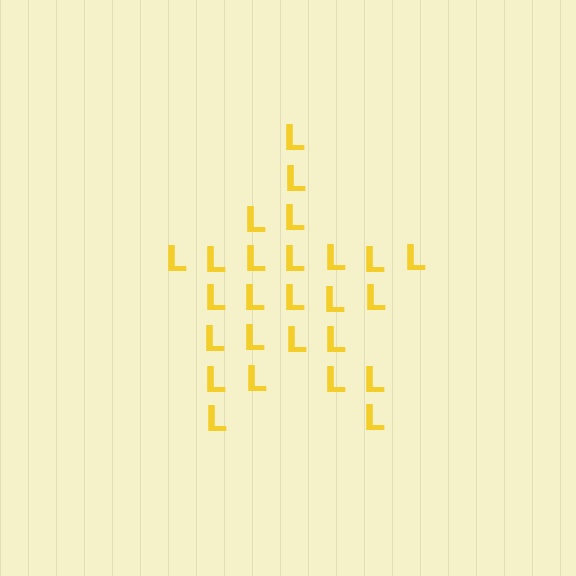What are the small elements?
The small elements are letter L's.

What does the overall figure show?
The overall figure shows a star.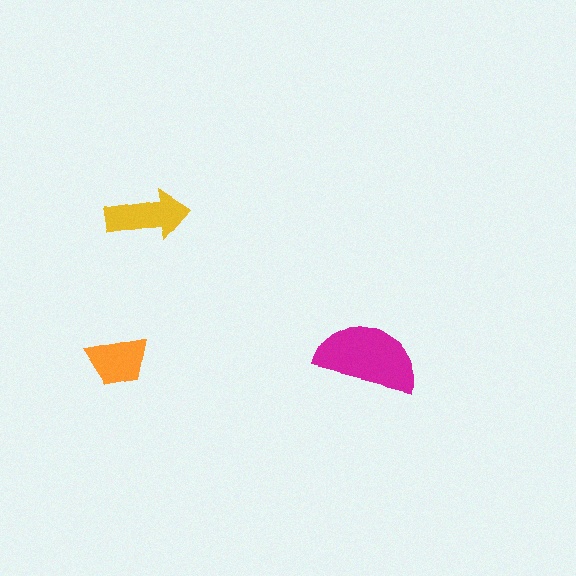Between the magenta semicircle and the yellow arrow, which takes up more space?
The magenta semicircle.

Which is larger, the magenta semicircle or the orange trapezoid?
The magenta semicircle.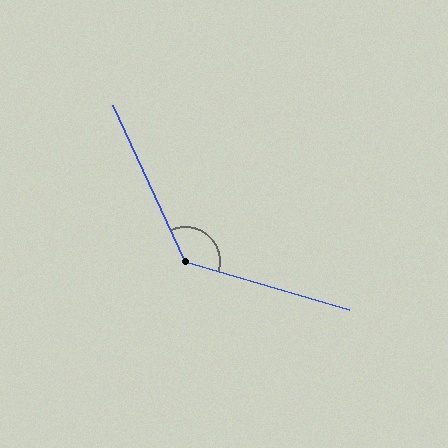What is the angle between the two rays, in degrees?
Approximately 131 degrees.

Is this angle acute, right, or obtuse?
It is obtuse.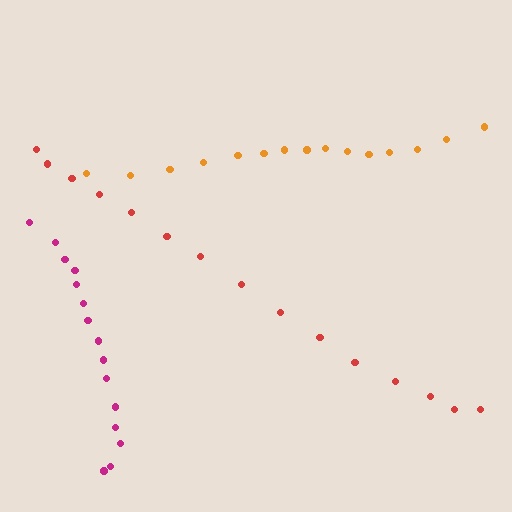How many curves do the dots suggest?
There are 3 distinct paths.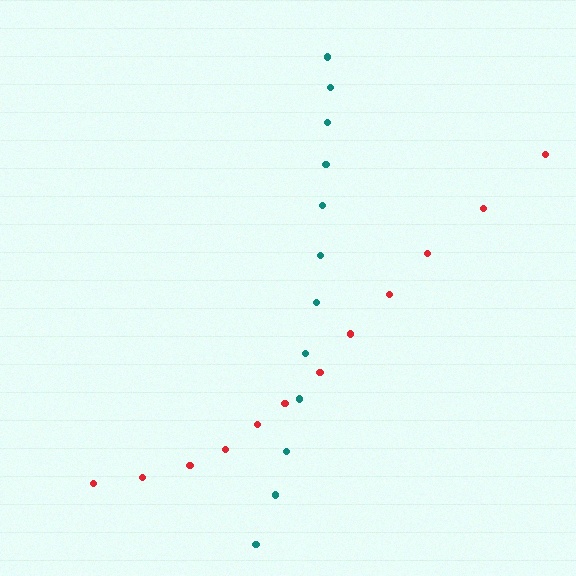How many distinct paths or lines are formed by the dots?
There are 2 distinct paths.